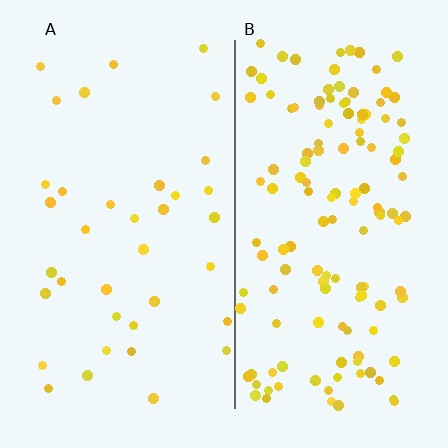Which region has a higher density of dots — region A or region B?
B (the right).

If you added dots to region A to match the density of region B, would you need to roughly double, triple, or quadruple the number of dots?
Approximately quadruple.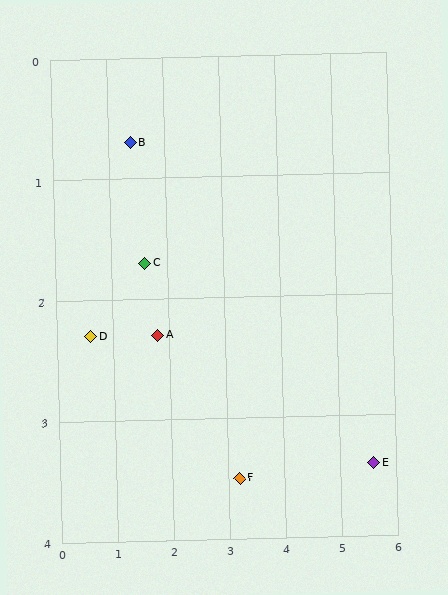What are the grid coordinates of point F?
Point F is at approximately (3.2, 3.5).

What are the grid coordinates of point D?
Point D is at approximately (0.6, 2.3).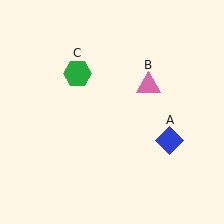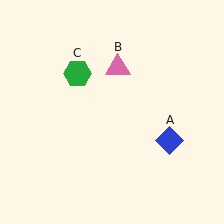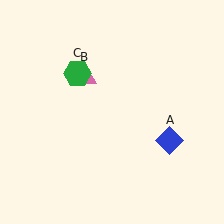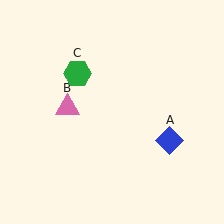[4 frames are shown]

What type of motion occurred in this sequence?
The pink triangle (object B) rotated counterclockwise around the center of the scene.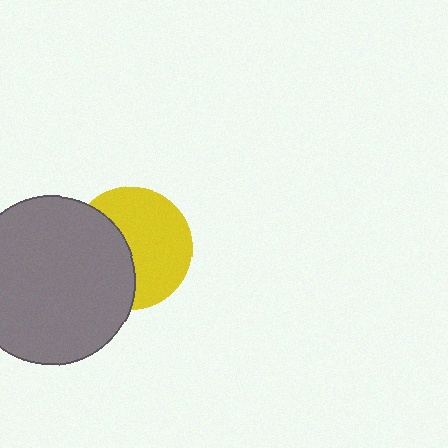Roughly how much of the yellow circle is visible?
About half of it is visible (roughly 59%).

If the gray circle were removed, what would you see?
You would see the complete yellow circle.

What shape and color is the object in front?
The object in front is a gray circle.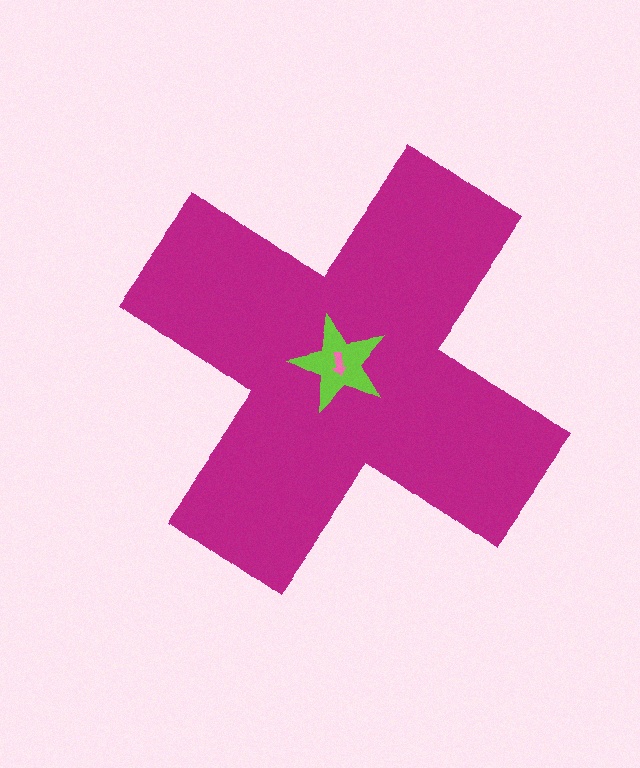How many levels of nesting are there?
3.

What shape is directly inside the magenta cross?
The lime star.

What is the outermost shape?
The magenta cross.